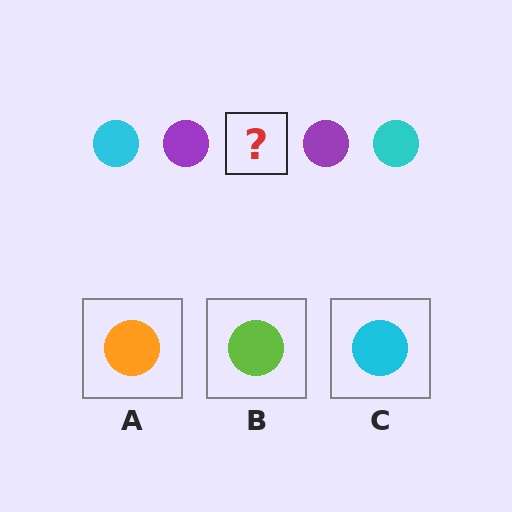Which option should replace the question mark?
Option C.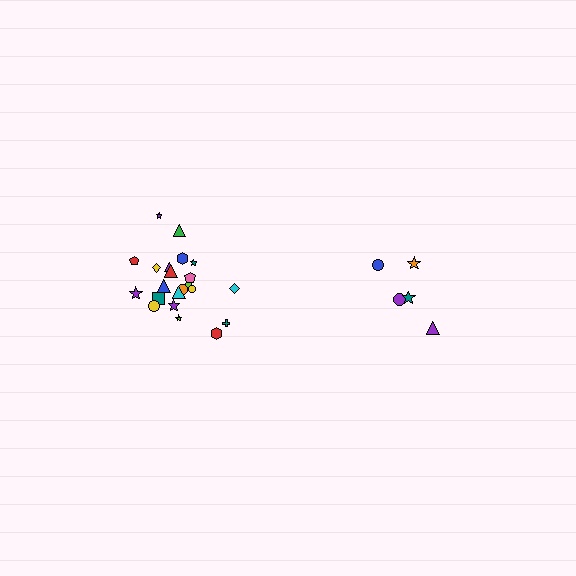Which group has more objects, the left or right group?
The left group.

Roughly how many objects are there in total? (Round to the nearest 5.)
Roughly 25 objects in total.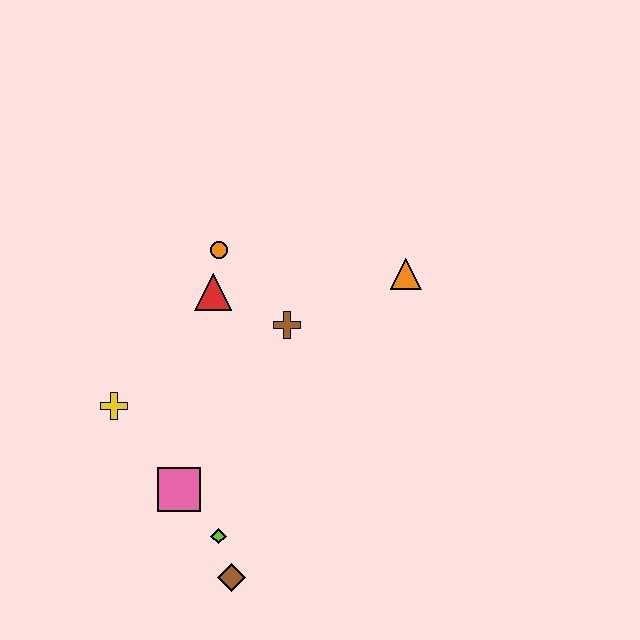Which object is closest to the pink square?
The lime diamond is closest to the pink square.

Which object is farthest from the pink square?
The orange triangle is farthest from the pink square.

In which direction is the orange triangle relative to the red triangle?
The orange triangle is to the right of the red triangle.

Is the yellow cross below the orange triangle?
Yes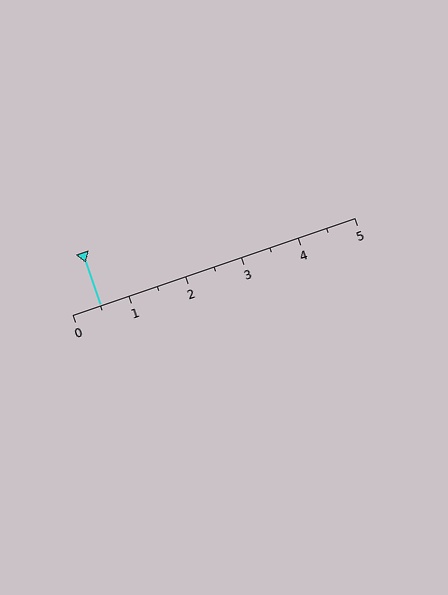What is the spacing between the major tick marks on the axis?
The major ticks are spaced 1 apart.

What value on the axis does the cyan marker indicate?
The marker indicates approximately 0.5.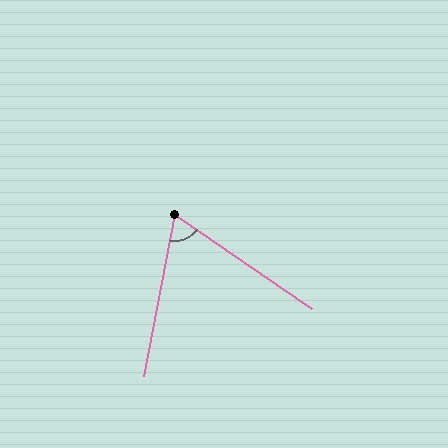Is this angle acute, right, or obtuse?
It is acute.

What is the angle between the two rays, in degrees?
Approximately 66 degrees.